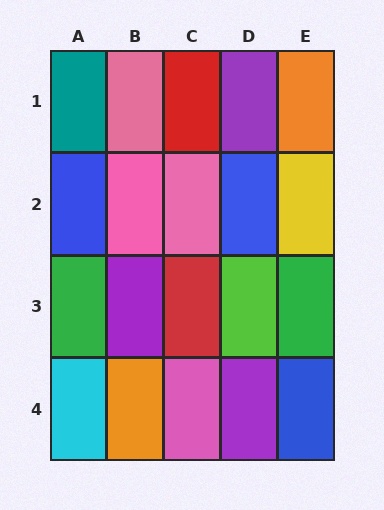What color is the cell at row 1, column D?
Purple.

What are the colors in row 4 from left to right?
Cyan, orange, pink, purple, blue.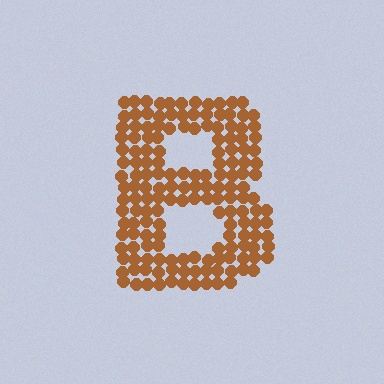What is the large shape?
The large shape is the letter B.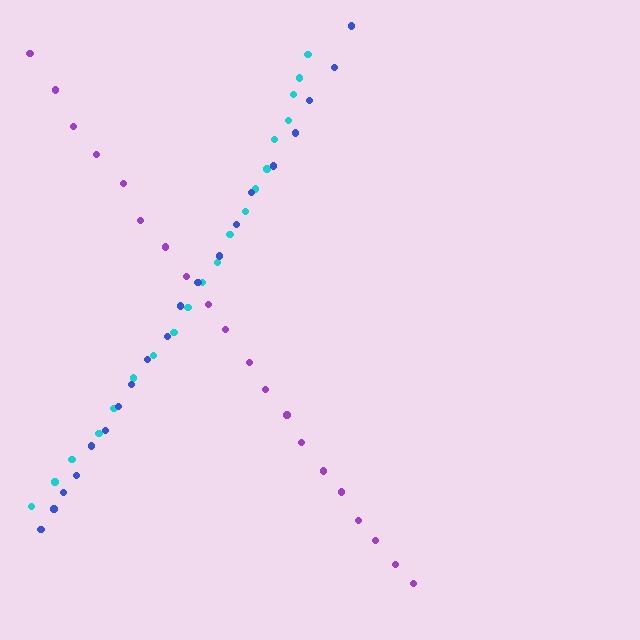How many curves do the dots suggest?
There are 3 distinct paths.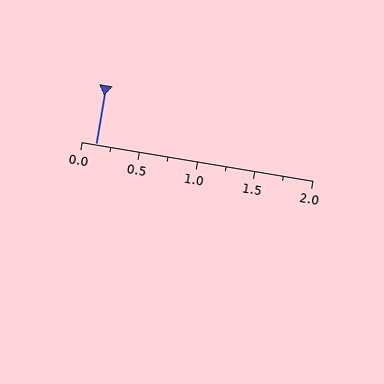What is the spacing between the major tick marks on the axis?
The major ticks are spaced 0.5 apart.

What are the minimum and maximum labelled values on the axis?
The axis runs from 0.0 to 2.0.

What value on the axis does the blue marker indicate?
The marker indicates approximately 0.12.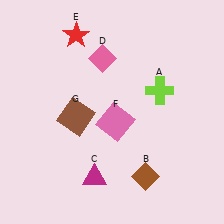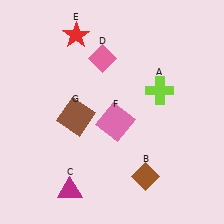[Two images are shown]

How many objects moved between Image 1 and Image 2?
1 object moved between the two images.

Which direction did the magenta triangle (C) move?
The magenta triangle (C) moved left.